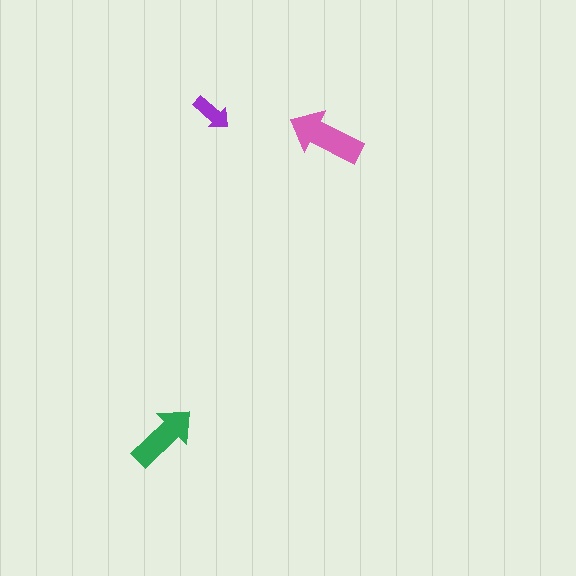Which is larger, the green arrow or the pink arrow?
The pink one.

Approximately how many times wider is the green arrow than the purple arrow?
About 1.5 times wider.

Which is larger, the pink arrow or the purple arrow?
The pink one.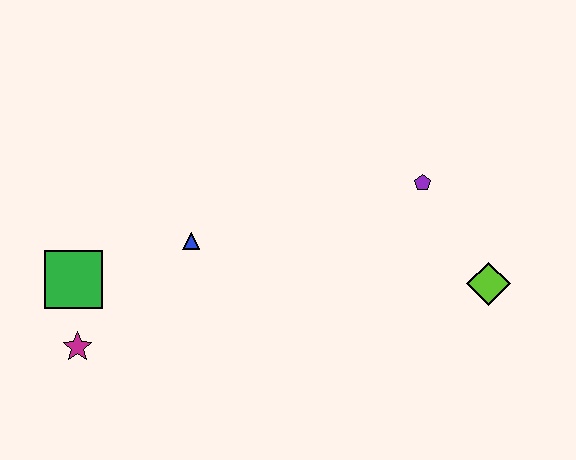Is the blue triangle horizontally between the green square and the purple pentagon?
Yes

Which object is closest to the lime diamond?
The purple pentagon is closest to the lime diamond.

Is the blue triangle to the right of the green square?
Yes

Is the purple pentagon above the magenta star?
Yes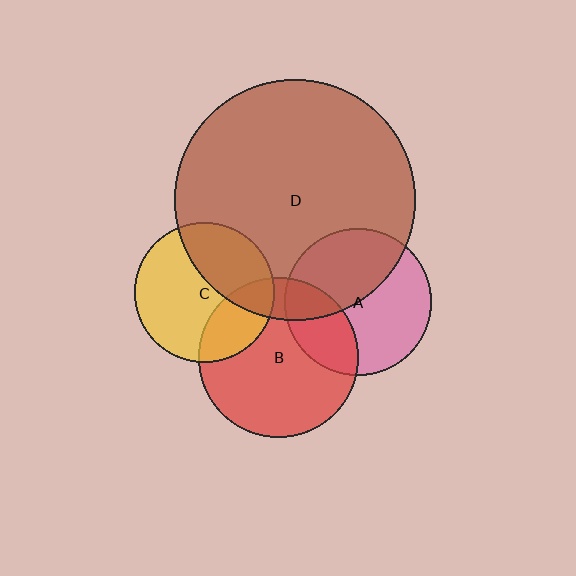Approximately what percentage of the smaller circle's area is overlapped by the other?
Approximately 35%.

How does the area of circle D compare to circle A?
Approximately 2.7 times.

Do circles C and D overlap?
Yes.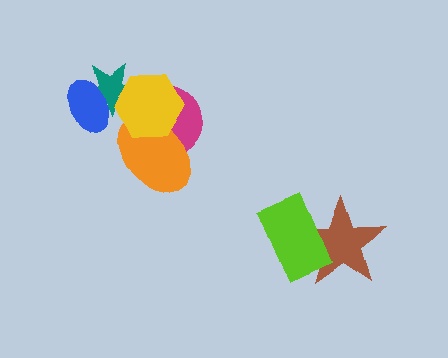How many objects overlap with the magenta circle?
2 objects overlap with the magenta circle.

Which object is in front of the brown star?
The lime rectangle is in front of the brown star.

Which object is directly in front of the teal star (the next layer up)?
The yellow hexagon is directly in front of the teal star.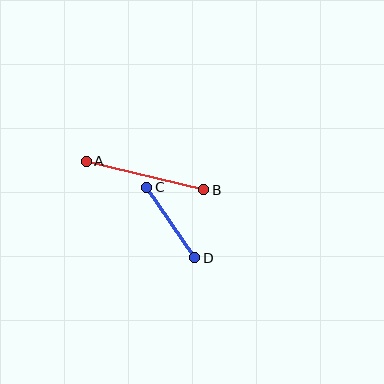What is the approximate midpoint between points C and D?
The midpoint is at approximately (171, 222) pixels.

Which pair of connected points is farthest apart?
Points A and B are farthest apart.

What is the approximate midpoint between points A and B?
The midpoint is at approximately (145, 176) pixels.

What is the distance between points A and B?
The distance is approximately 121 pixels.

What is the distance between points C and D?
The distance is approximately 85 pixels.